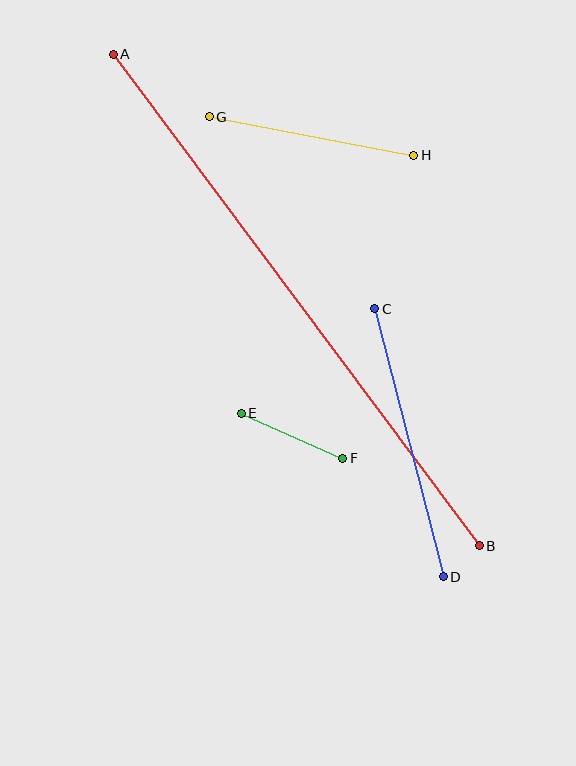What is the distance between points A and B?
The distance is approximately 613 pixels.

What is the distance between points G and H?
The distance is approximately 208 pixels.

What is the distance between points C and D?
The distance is approximately 277 pixels.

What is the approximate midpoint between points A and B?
The midpoint is at approximately (296, 300) pixels.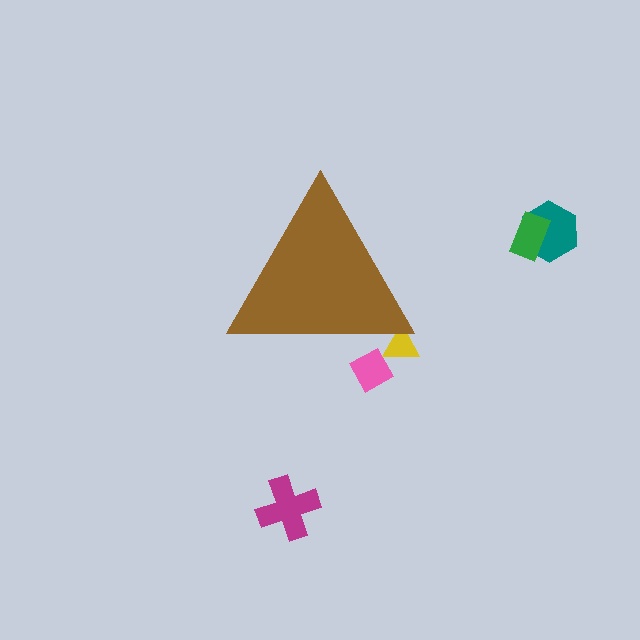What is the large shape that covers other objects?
A brown triangle.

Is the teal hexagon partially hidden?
No, the teal hexagon is fully visible.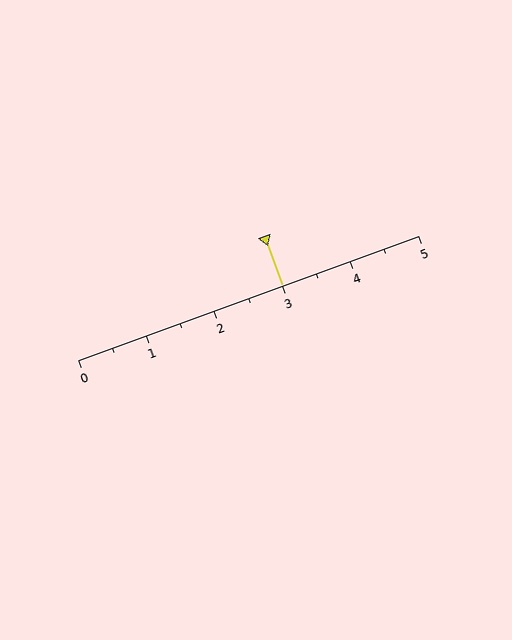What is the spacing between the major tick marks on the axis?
The major ticks are spaced 1 apart.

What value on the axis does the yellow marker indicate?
The marker indicates approximately 3.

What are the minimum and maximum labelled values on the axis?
The axis runs from 0 to 5.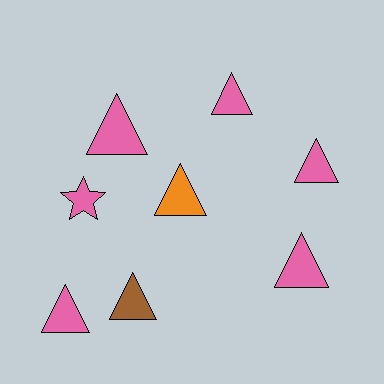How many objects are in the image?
There are 8 objects.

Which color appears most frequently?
Pink, with 6 objects.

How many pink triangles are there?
There are 5 pink triangles.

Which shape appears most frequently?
Triangle, with 7 objects.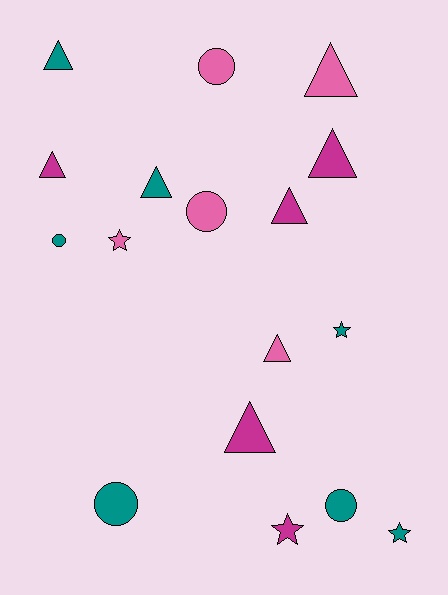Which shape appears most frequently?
Triangle, with 8 objects.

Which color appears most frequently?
Teal, with 7 objects.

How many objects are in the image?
There are 17 objects.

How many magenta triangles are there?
There are 4 magenta triangles.